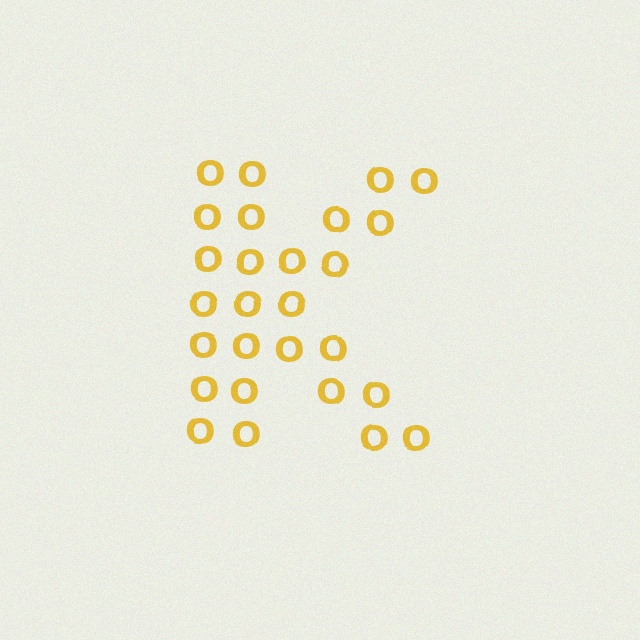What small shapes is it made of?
It is made of small letter O's.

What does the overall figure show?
The overall figure shows the letter K.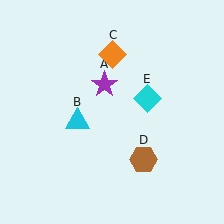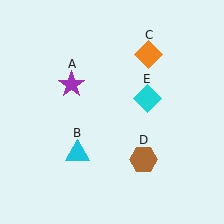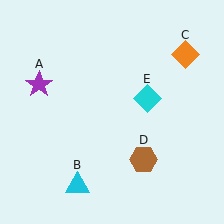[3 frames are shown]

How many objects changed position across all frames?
3 objects changed position: purple star (object A), cyan triangle (object B), orange diamond (object C).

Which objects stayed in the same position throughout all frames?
Brown hexagon (object D) and cyan diamond (object E) remained stationary.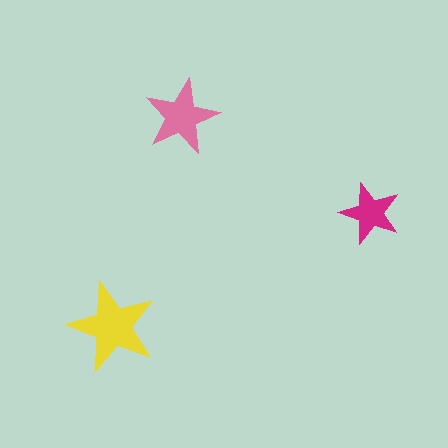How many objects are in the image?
There are 3 objects in the image.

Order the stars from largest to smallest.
the yellow one, the pink one, the magenta one.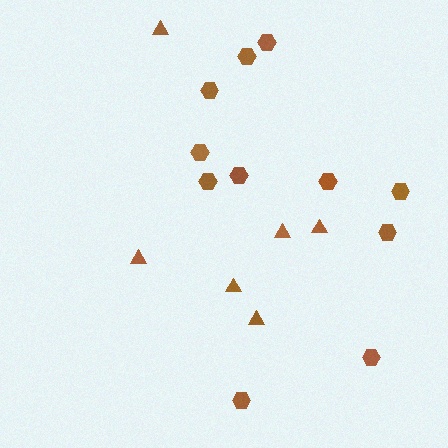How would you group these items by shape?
There are 2 groups: one group of hexagons (11) and one group of triangles (6).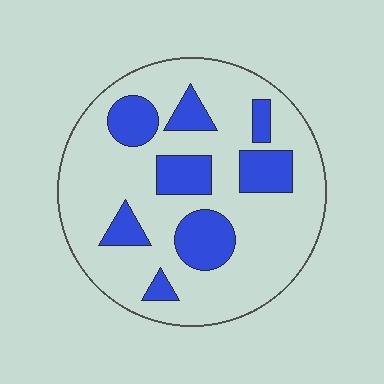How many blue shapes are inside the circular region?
8.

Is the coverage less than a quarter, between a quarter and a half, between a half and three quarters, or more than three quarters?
Less than a quarter.